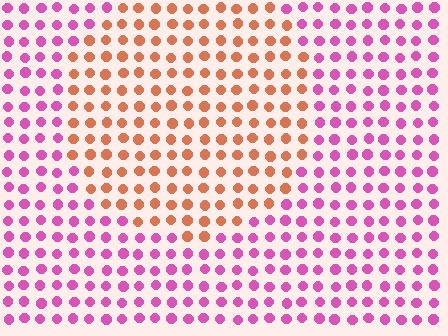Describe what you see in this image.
The image is filled with small pink elements in a uniform arrangement. A circle-shaped region is visible where the elements are tinted to a slightly different hue, forming a subtle color boundary.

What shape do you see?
I see a circle.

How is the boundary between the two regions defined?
The boundary is defined purely by a slight shift in hue (about 60 degrees). Spacing, size, and orientation are identical on both sides.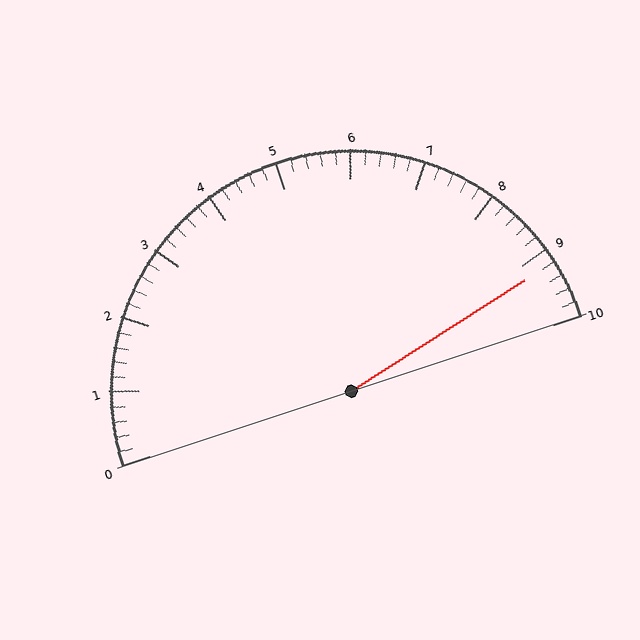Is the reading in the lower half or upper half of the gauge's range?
The reading is in the upper half of the range (0 to 10).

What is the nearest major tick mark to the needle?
The nearest major tick mark is 9.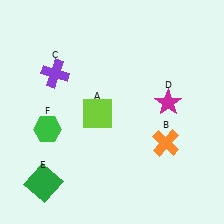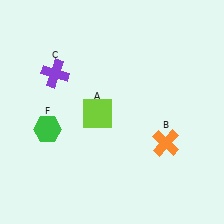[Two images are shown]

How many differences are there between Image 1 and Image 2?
There are 2 differences between the two images.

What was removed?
The magenta star (D), the green square (E) were removed in Image 2.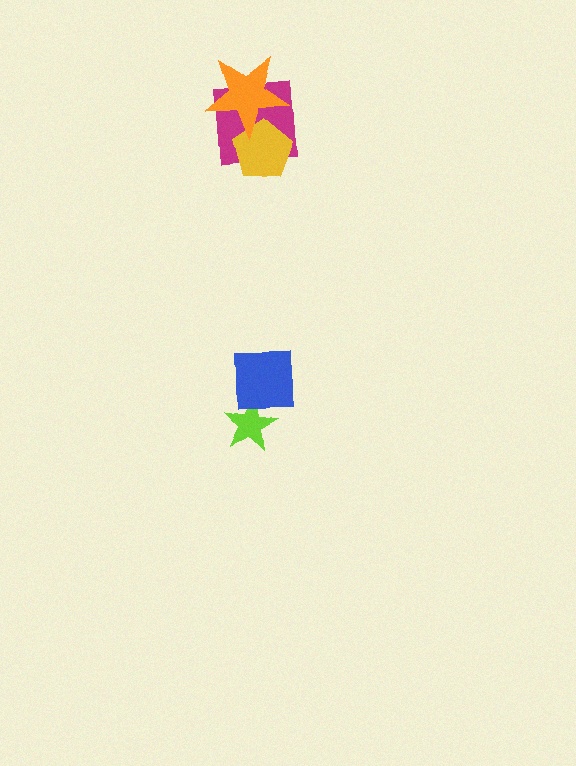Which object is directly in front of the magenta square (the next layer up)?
The yellow pentagon is directly in front of the magenta square.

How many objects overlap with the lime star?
1 object overlaps with the lime star.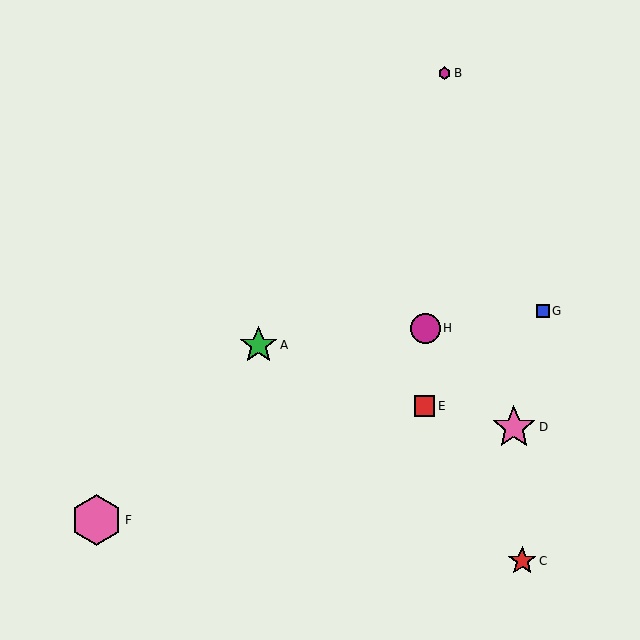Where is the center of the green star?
The center of the green star is at (258, 345).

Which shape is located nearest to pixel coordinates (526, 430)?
The pink star (labeled D) at (514, 427) is nearest to that location.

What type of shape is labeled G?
Shape G is a blue square.